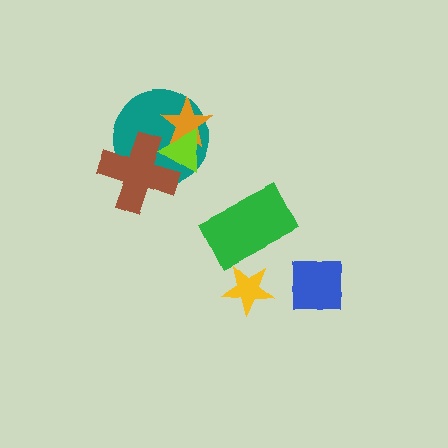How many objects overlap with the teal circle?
3 objects overlap with the teal circle.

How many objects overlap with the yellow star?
1 object overlaps with the yellow star.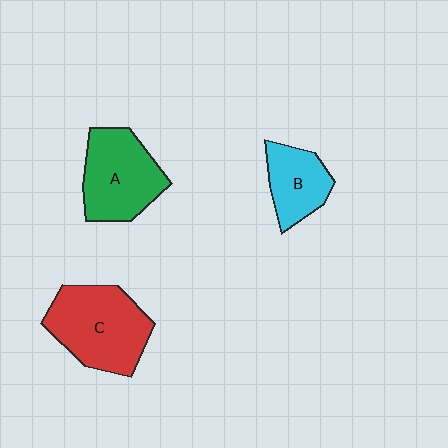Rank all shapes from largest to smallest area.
From largest to smallest: C (red), A (green), B (cyan).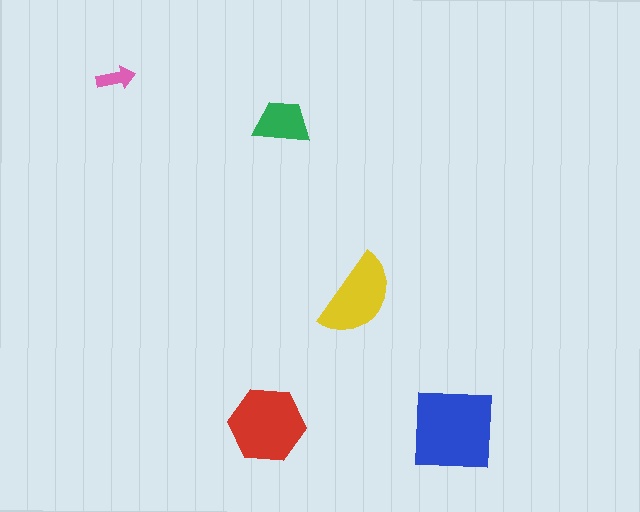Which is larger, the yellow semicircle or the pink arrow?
The yellow semicircle.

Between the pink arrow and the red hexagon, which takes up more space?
The red hexagon.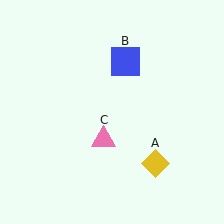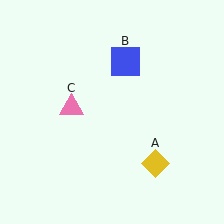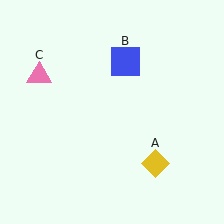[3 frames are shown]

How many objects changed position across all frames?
1 object changed position: pink triangle (object C).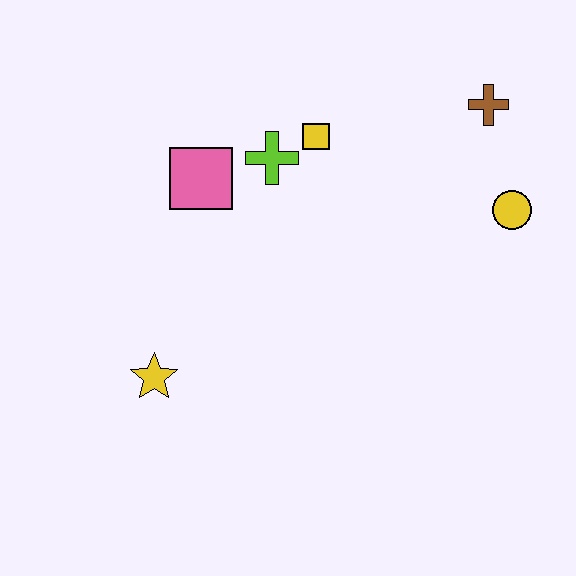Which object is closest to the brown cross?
The yellow circle is closest to the brown cross.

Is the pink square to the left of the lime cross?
Yes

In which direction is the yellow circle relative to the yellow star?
The yellow circle is to the right of the yellow star.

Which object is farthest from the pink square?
The yellow circle is farthest from the pink square.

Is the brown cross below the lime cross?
No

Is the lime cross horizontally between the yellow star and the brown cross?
Yes